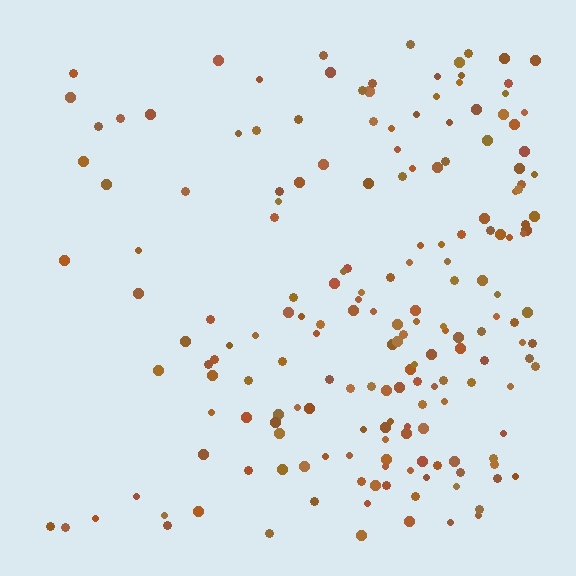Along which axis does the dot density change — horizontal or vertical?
Horizontal.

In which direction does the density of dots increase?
From left to right, with the right side densest.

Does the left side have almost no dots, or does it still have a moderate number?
Still a moderate number, just noticeably fewer than the right.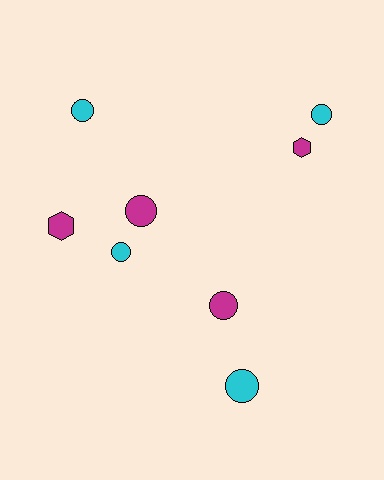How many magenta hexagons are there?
There are 2 magenta hexagons.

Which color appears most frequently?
Magenta, with 4 objects.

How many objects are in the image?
There are 8 objects.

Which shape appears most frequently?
Circle, with 6 objects.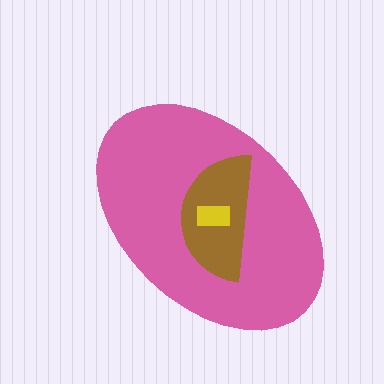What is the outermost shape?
The pink ellipse.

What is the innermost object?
The yellow rectangle.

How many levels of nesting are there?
3.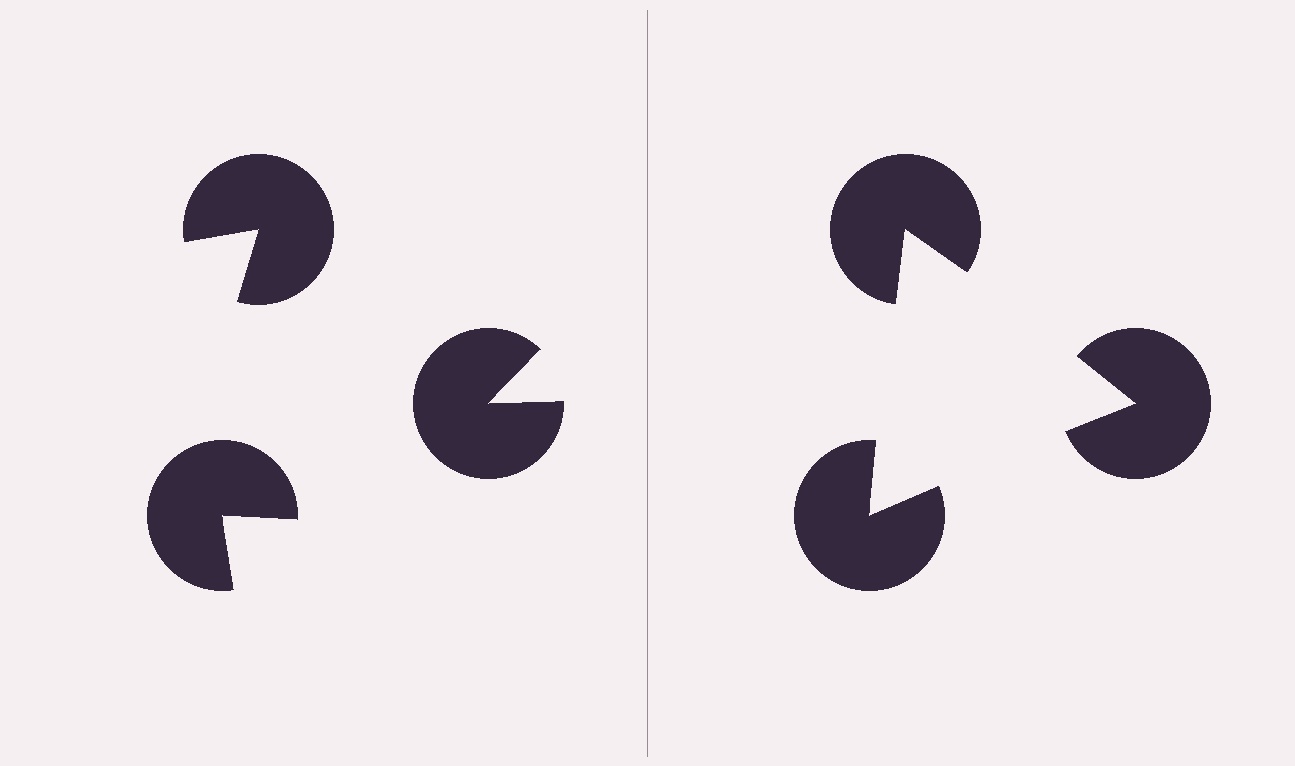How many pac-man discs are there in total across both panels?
6 — 3 on each side.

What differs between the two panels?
The pac-man discs are positioned identically on both sides; only the wedge orientations differ. On the right they align to a triangle; on the left they are misaligned.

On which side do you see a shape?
An illusory triangle appears on the right side. On the left side the wedge cuts are rotated, so no coherent shape forms.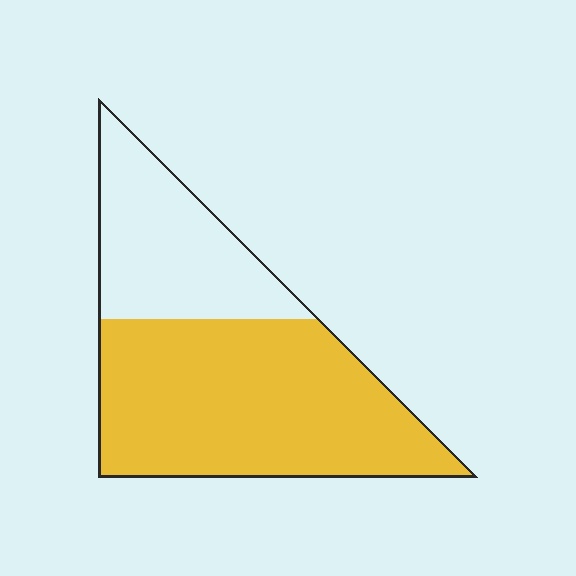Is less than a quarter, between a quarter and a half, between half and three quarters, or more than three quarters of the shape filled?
Between half and three quarters.